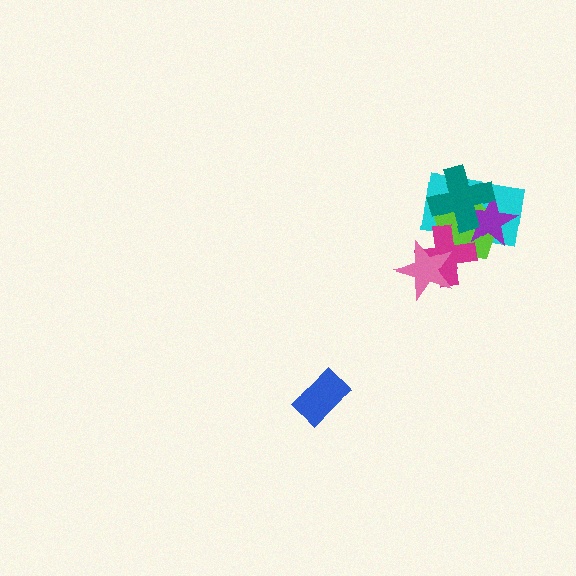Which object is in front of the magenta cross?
The pink star is in front of the magenta cross.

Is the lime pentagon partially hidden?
Yes, it is partially covered by another shape.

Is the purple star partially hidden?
Yes, it is partially covered by another shape.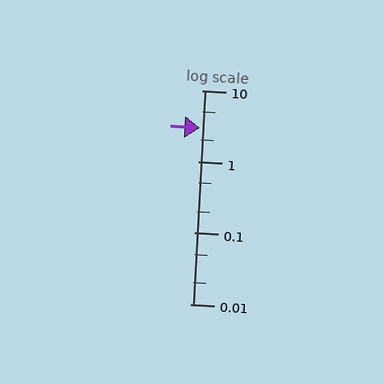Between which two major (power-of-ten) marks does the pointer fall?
The pointer is between 1 and 10.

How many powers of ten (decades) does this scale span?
The scale spans 3 decades, from 0.01 to 10.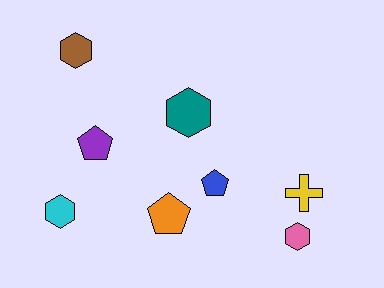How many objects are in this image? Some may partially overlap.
There are 8 objects.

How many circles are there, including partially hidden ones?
There are no circles.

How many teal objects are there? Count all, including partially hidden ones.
There is 1 teal object.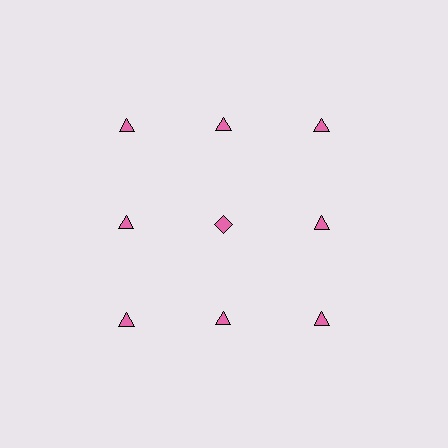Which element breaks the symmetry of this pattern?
The pink diamond in the second row, second from left column breaks the symmetry. All other shapes are pink triangles.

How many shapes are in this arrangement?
There are 9 shapes arranged in a grid pattern.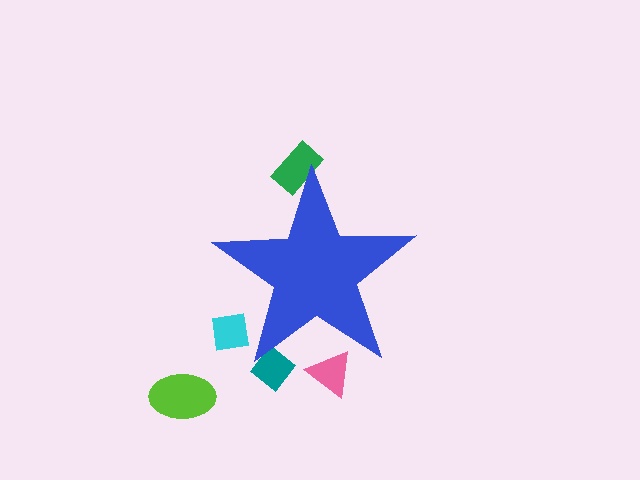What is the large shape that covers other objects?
A blue star.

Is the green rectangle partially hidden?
Yes, the green rectangle is partially hidden behind the blue star.